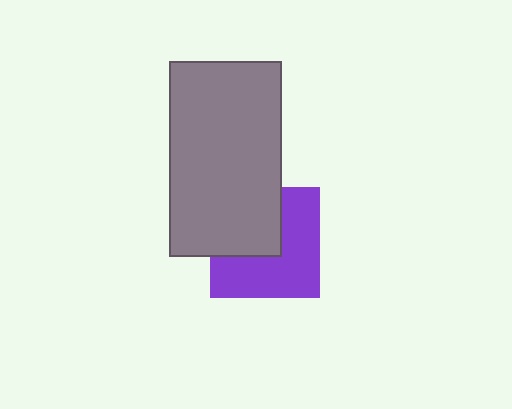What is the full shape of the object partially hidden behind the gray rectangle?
The partially hidden object is a purple square.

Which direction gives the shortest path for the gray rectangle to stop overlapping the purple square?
Moving toward the upper-left gives the shortest separation.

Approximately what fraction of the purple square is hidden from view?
Roughly 42% of the purple square is hidden behind the gray rectangle.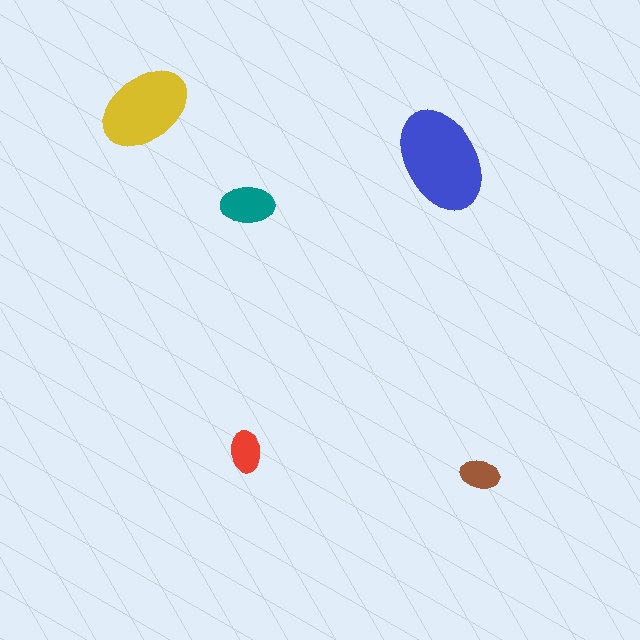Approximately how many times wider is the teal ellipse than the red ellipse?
About 1.5 times wider.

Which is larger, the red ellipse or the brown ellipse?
The red one.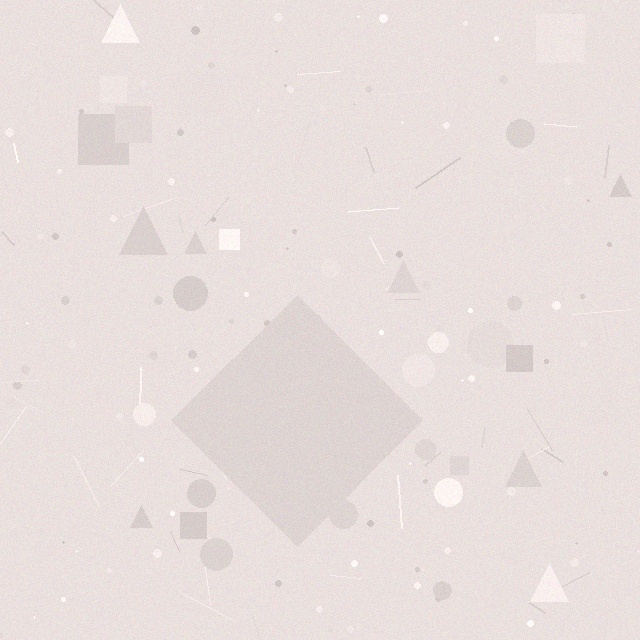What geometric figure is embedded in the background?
A diamond is embedded in the background.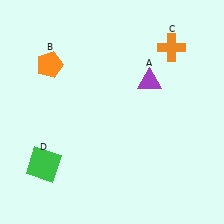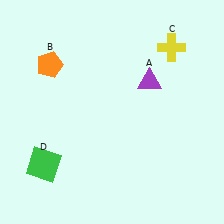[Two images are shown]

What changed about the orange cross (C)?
In Image 1, C is orange. In Image 2, it changed to yellow.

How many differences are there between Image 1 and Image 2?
There is 1 difference between the two images.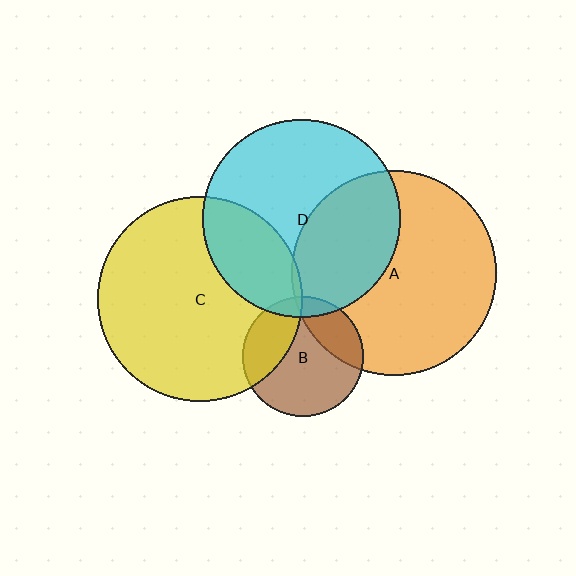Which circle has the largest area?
Circle C (yellow).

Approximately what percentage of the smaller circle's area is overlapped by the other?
Approximately 25%.